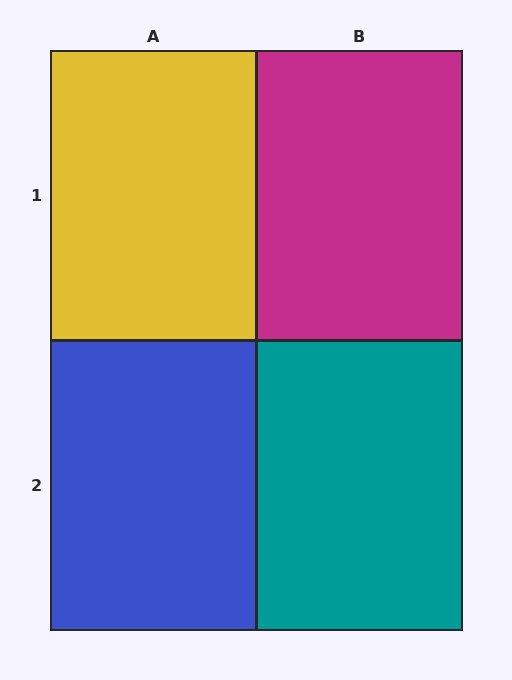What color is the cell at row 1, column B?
Magenta.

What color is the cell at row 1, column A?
Yellow.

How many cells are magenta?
1 cell is magenta.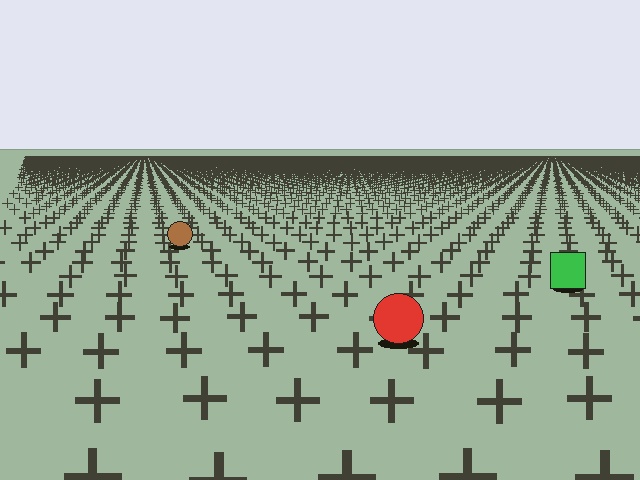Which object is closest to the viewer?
The red circle is closest. The texture marks near it are larger and more spread out.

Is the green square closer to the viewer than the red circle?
No. The red circle is closer — you can tell from the texture gradient: the ground texture is coarser near it.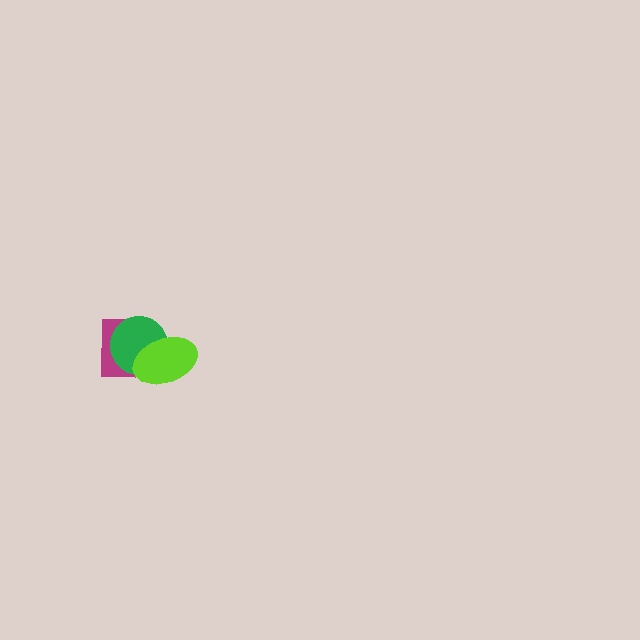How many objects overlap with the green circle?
2 objects overlap with the green circle.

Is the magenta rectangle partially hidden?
Yes, it is partially covered by another shape.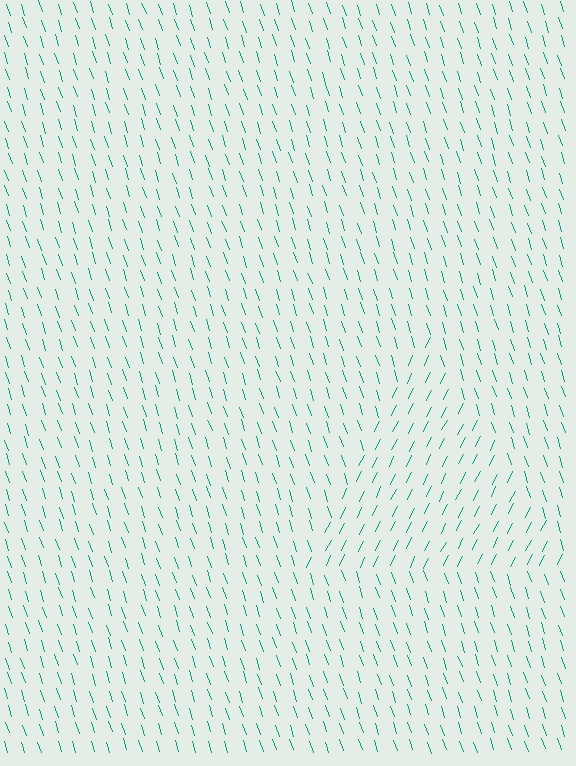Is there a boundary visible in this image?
Yes, there is a texture boundary formed by a change in line orientation.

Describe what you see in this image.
The image is filled with small teal line segments. A triangle region in the image has lines oriented differently from the surrounding lines, creating a visible texture boundary.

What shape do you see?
I see a triangle.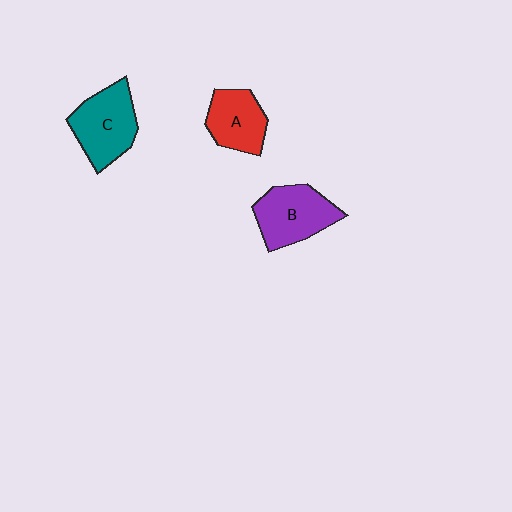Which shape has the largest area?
Shape C (teal).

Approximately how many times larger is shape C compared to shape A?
Approximately 1.3 times.